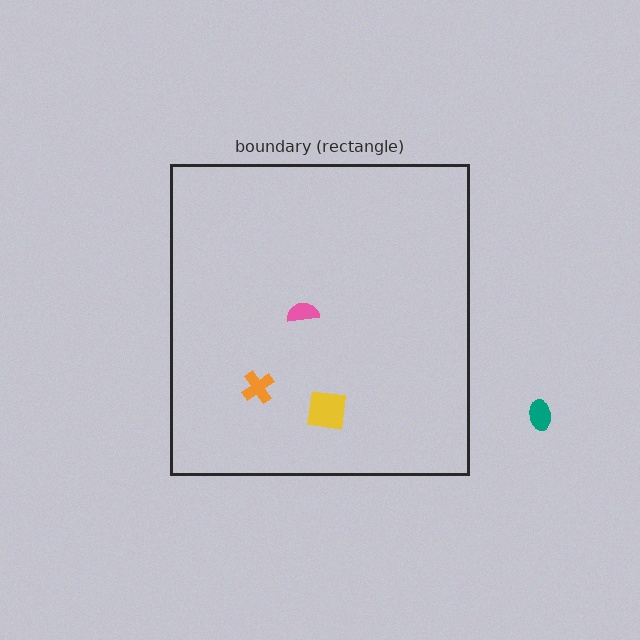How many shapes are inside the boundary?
3 inside, 1 outside.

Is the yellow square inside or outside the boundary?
Inside.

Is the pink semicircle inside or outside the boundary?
Inside.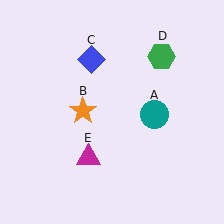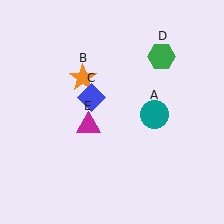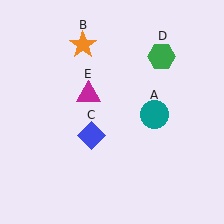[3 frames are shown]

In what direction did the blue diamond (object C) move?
The blue diamond (object C) moved down.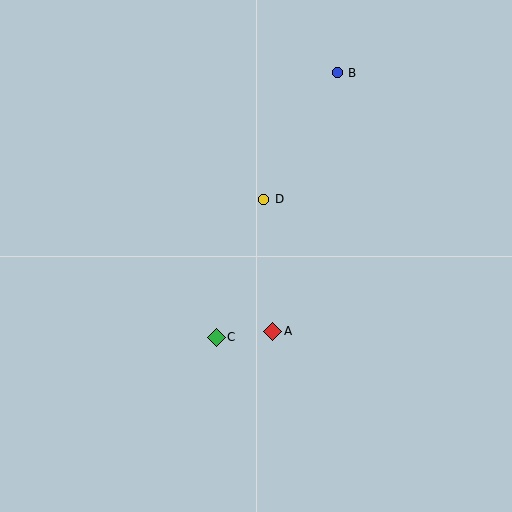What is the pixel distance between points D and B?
The distance between D and B is 146 pixels.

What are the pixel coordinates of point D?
Point D is at (264, 199).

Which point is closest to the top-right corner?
Point B is closest to the top-right corner.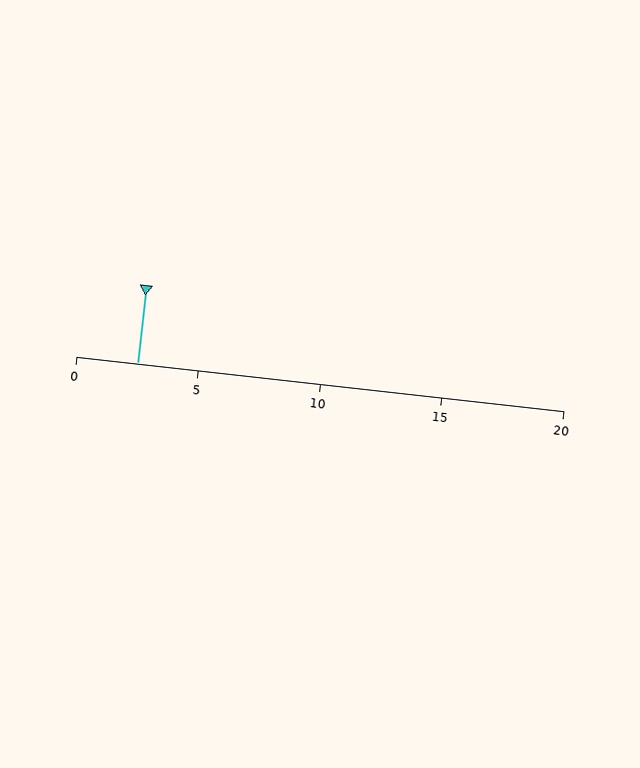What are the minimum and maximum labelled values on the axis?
The axis runs from 0 to 20.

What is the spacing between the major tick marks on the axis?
The major ticks are spaced 5 apart.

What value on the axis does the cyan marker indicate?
The marker indicates approximately 2.5.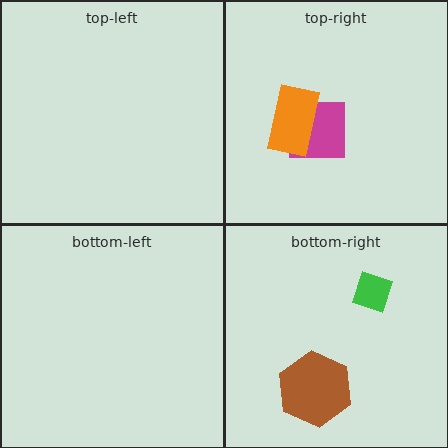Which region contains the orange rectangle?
The top-right region.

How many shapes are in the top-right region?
2.